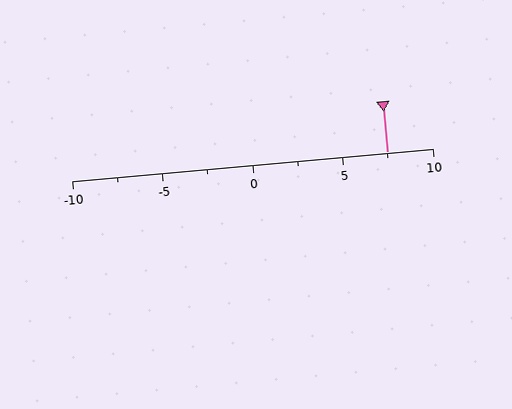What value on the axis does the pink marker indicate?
The marker indicates approximately 7.5.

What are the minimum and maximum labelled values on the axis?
The axis runs from -10 to 10.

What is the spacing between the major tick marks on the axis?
The major ticks are spaced 5 apart.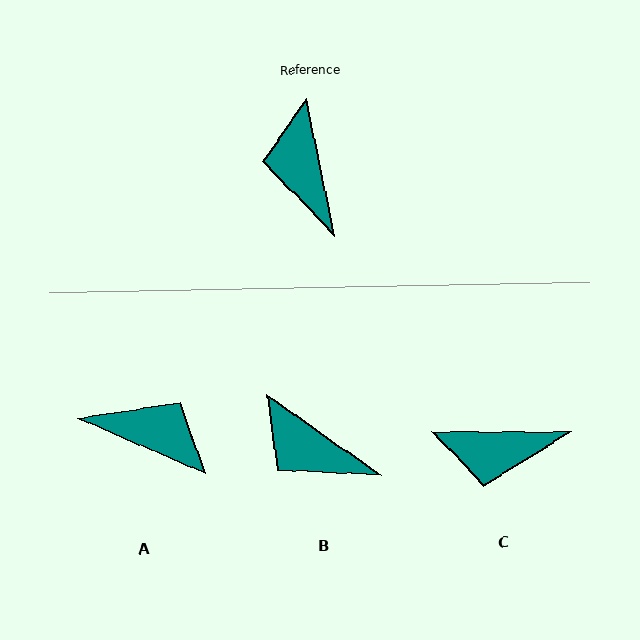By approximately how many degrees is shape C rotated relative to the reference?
Approximately 78 degrees counter-clockwise.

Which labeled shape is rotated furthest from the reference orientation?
A, about 125 degrees away.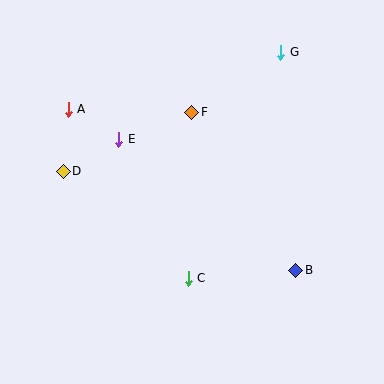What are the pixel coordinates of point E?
Point E is at (119, 140).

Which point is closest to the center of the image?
Point F at (192, 112) is closest to the center.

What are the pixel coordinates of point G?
Point G is at (281, 52).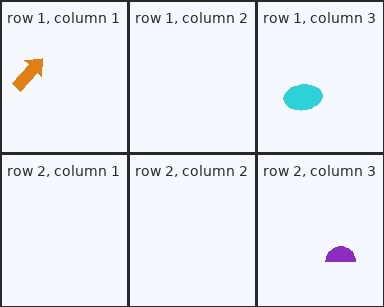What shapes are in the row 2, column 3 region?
The purple semicircle.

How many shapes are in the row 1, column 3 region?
1.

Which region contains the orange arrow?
The row 1, column 1 region.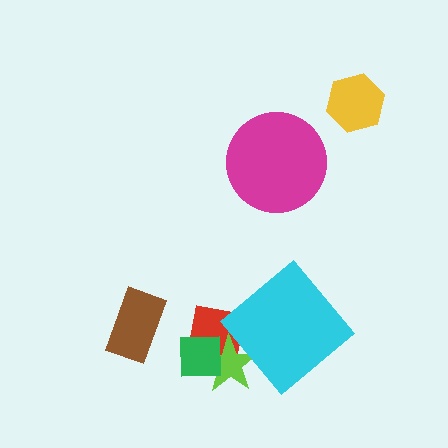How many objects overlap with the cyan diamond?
2 objects overlap with the cyan diamond.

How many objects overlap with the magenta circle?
0 objects overlap with the magenta circle.